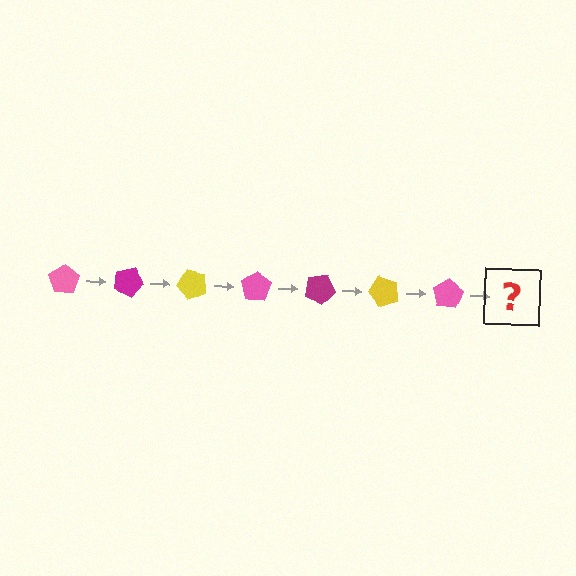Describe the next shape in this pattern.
It should be a magenta pentagon, rotated 175 degrees from the start.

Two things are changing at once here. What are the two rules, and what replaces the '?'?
The two rules are that it rotates 25 degrees each step and the color cycles through pink, magenta, and yellow. The '?' should be a magenta pentagon, rotated 175 degrees from the start.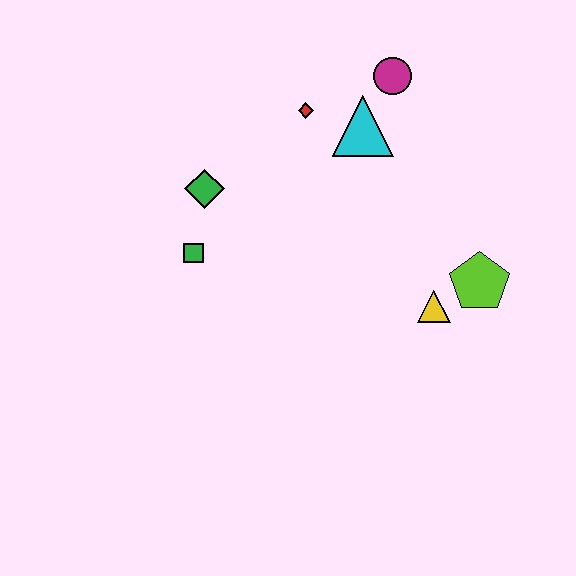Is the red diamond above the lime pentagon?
Yes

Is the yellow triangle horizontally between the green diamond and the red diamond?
No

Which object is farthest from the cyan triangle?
The green square is farthest from the cyan triangle.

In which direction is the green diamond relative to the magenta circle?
The green diamond is to the left of the magenta circle.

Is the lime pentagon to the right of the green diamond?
Yes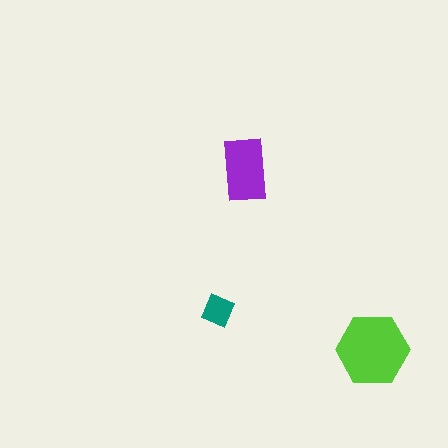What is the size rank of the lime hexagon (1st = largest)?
1st.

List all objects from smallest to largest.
The teal square, the purple rectangle, the lime hexagon.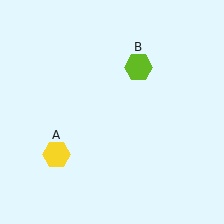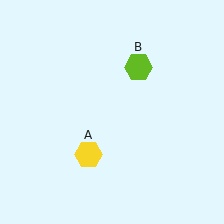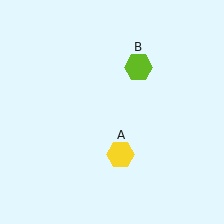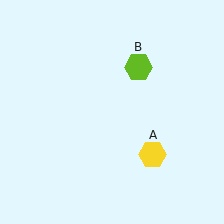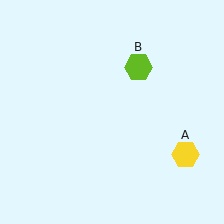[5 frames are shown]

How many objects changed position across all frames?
1 object changed position: yellow hexagon (object A).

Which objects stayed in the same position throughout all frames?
Lime hexagon (object B) remained stationary.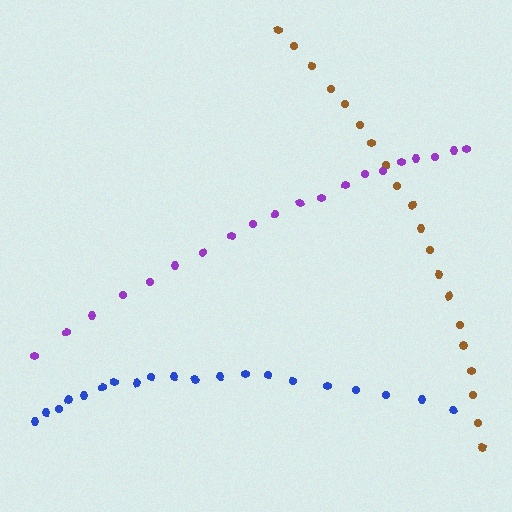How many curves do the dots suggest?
There are 3 distinct paths.